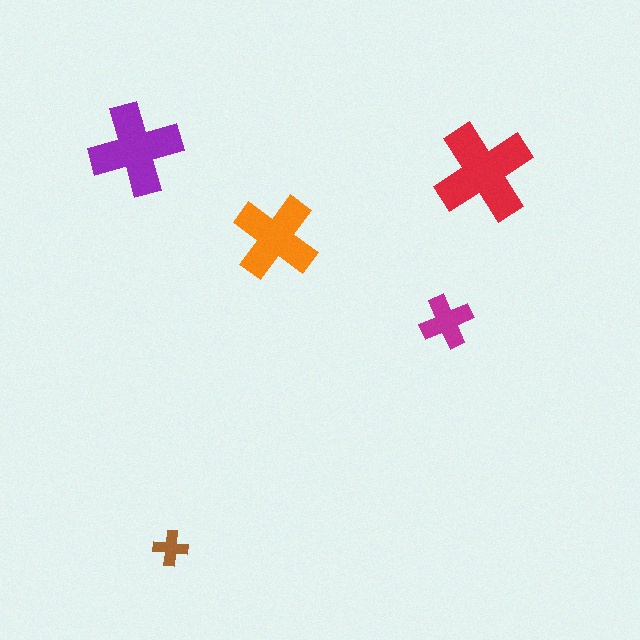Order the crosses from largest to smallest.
the red one, the purple one, the orange one, the magenta one, the brown one.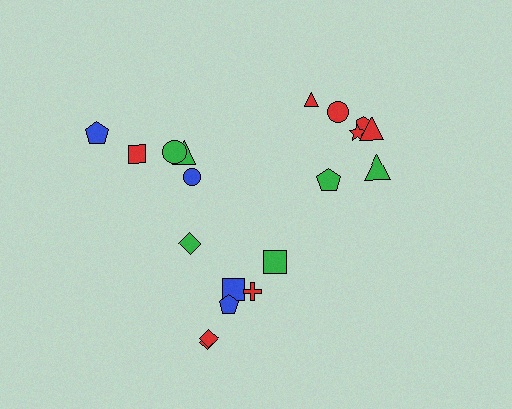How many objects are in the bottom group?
There are 7 objects.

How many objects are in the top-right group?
There are 7 objects.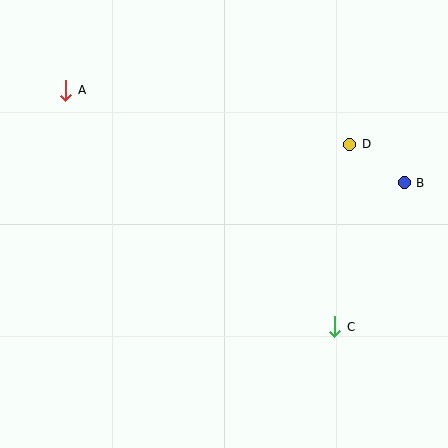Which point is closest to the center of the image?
Point D at (350, 144) is closest to the center.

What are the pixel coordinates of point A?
Point A is at (66, 90).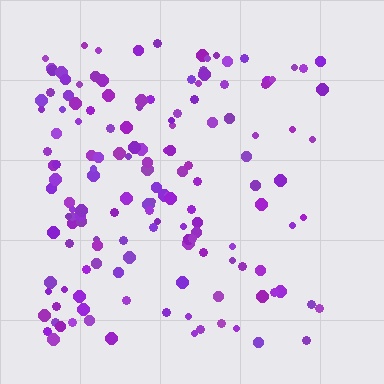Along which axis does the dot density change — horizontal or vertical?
Horizontal.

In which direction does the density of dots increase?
From right to left, with the left side densest.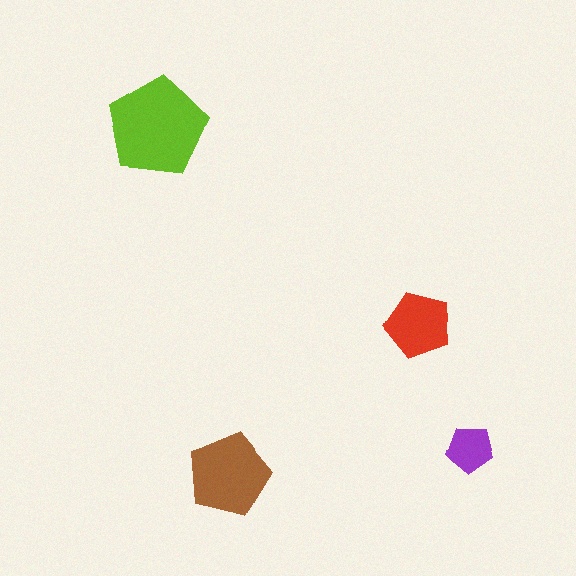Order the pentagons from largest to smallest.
the lime one, the brown one, the red one, the purple one.